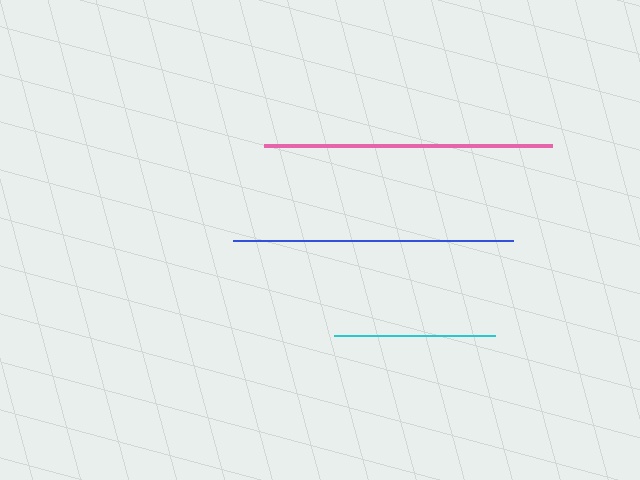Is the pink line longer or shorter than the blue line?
The pink line is longer than the blue line.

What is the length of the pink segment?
The pink segment is approximately 287 pixels long.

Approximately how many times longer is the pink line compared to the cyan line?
The pink line is approximately 1.8 times the length of the cyan line.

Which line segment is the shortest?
The cyan line is the shortest at approximately 161 pixels.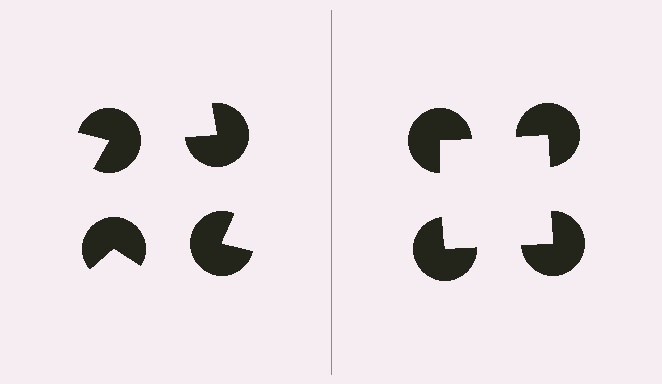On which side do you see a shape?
An illusory square appears on the right side. On the left side the wedge cuts are rotated, so no coherent shape forms.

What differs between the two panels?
The pac-man discs are positioned identically on both sides; only the wedge orientations differ. On the right they align to a square; on the left they are misaligned.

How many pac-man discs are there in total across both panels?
8 — 4 on each side.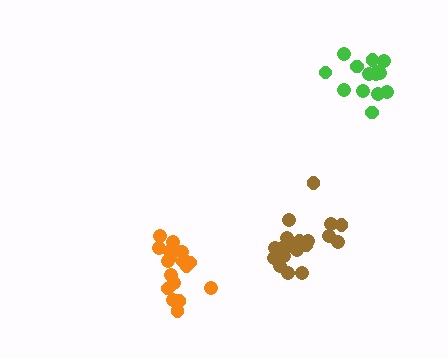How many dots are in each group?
Group 1: 19 dots, Group 2: 19 dots, Group 3: 14 dots (52 total).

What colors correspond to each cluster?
The clusters are colored: orange, brown, green.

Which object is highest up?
The green cluster is topmost.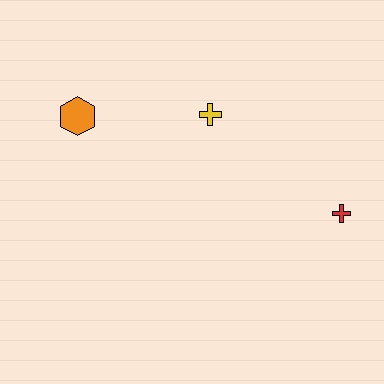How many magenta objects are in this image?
There are no magenta objects.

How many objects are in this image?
There are 3 objects.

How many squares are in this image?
There are no squares.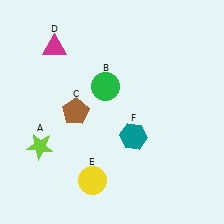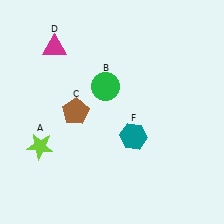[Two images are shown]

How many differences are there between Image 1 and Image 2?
There is 1 difference between the two images.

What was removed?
The yellow circle (E) was removed in Image 2.